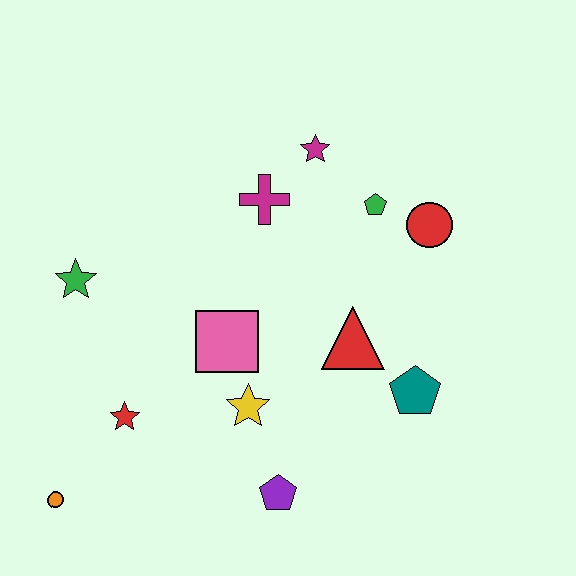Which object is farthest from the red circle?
The orange circle is farthest from the red circle.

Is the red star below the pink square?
Yes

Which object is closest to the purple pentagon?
The yellow star is closest to the purple pentagon.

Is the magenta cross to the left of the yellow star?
No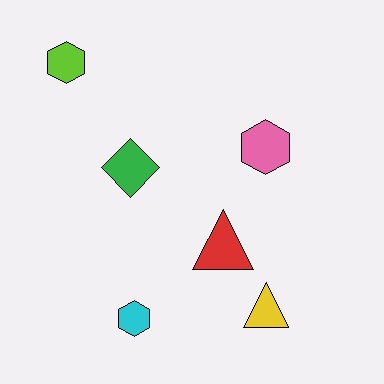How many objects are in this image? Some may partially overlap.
There are 6 objects.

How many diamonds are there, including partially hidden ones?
There is 1 diamond.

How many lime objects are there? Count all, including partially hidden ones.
There is 1 lime object.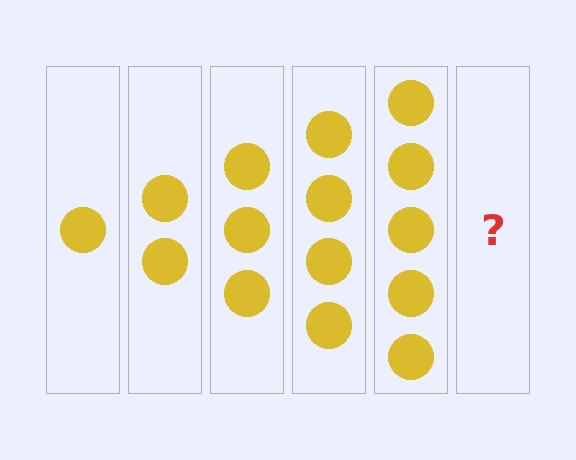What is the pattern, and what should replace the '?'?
The pattern is that each step adds one more circle. The '?' should be 6 circles.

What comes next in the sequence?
The next element should be 6 circles.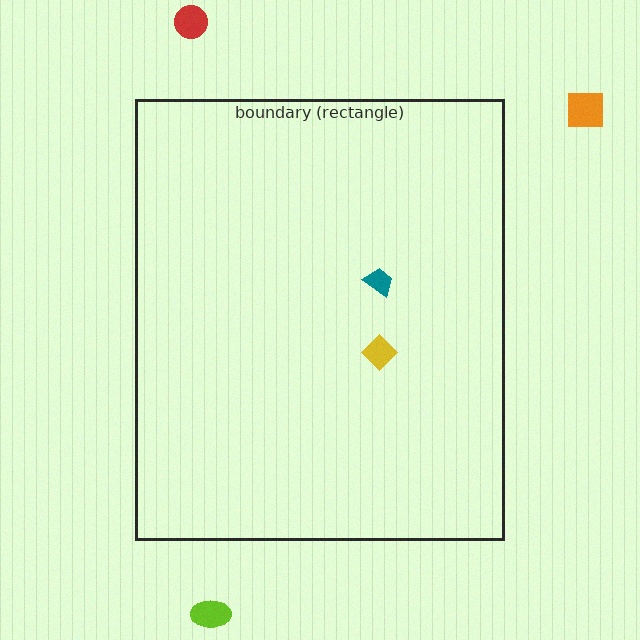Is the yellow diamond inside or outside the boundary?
Inside.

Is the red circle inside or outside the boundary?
Outside.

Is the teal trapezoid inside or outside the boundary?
Inside.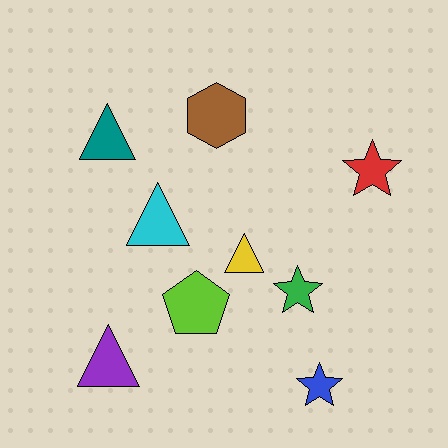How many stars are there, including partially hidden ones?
There are 3 stars.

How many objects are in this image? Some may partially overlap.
There are 9 objects.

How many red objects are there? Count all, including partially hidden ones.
There is 1 red object.